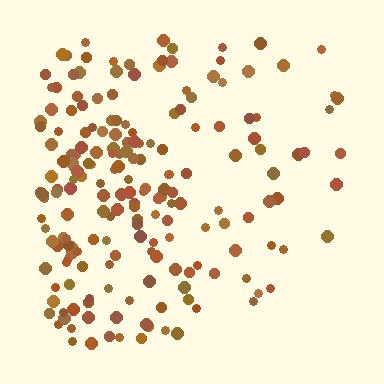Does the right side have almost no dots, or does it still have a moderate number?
Still a moderate number, just noticeably fewer than the left.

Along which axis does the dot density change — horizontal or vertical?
Horizontal.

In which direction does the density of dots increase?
From right to left, with the left side densest.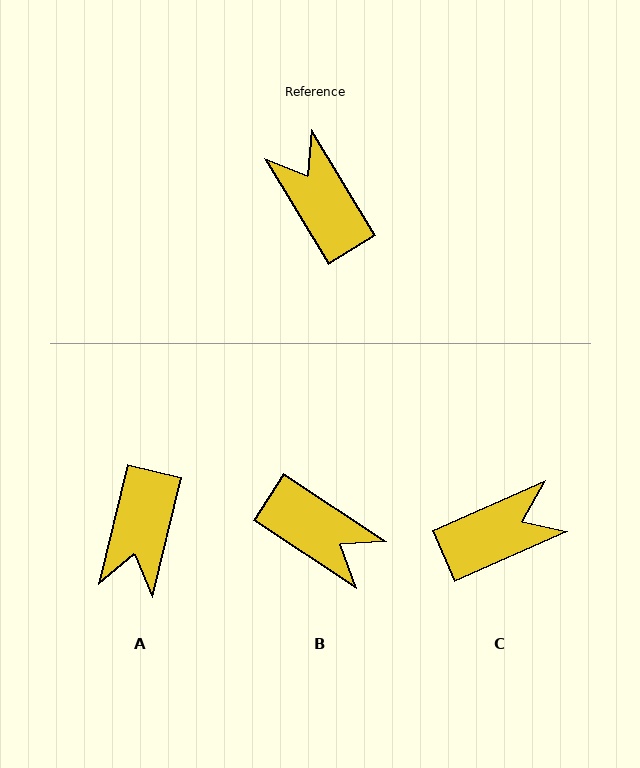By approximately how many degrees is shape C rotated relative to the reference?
Approximately 98 degrees clockwise.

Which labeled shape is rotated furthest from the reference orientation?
B, about 155 degrees away.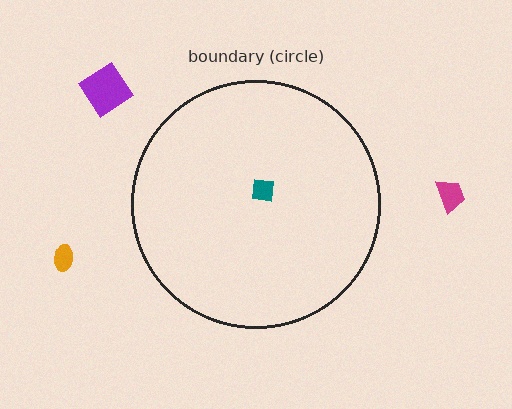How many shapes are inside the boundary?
1 inside, 3 outside.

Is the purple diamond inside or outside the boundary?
Outside.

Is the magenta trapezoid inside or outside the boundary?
Outside.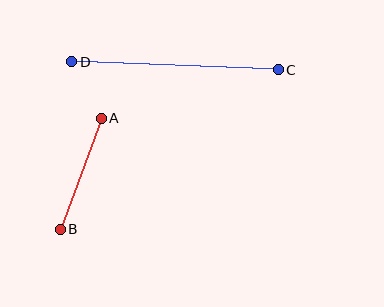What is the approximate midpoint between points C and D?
The midpoint is at approximately (175, 66) pixels.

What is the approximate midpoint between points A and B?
The midpoint is at approximately (81, 174) pixels.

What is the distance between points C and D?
The distance is approximately 207 pixels.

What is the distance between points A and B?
The distance is approximately 118 pixels.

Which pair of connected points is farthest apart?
Points C and D are farthest apart.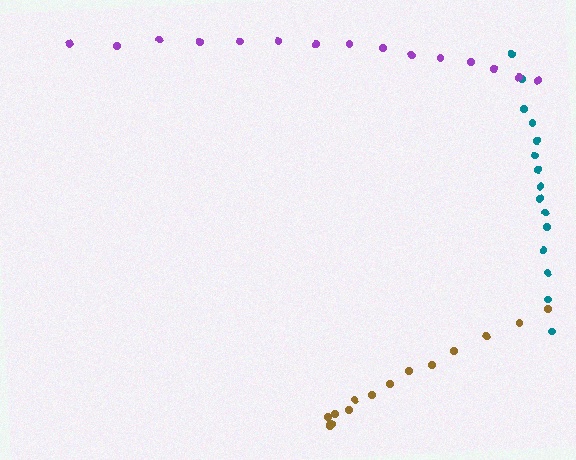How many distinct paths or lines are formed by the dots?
There are 3 distinct paths.